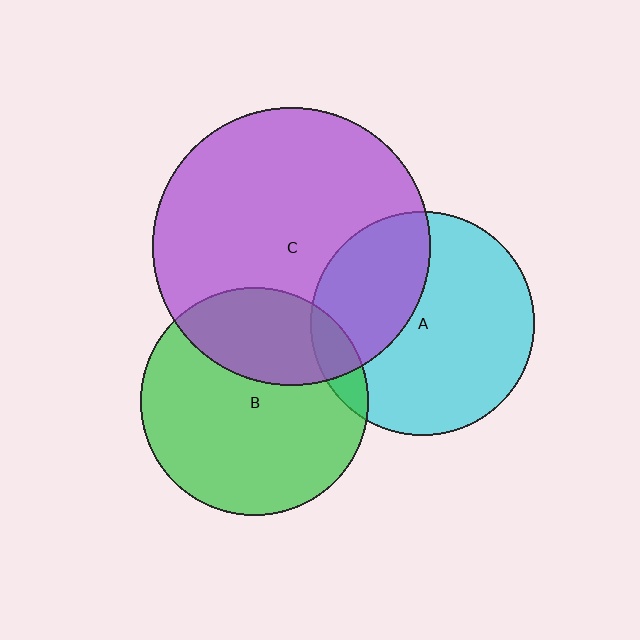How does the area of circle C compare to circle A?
Approximately 1.5 times.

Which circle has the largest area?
Circle C (purple).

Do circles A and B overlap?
Yes.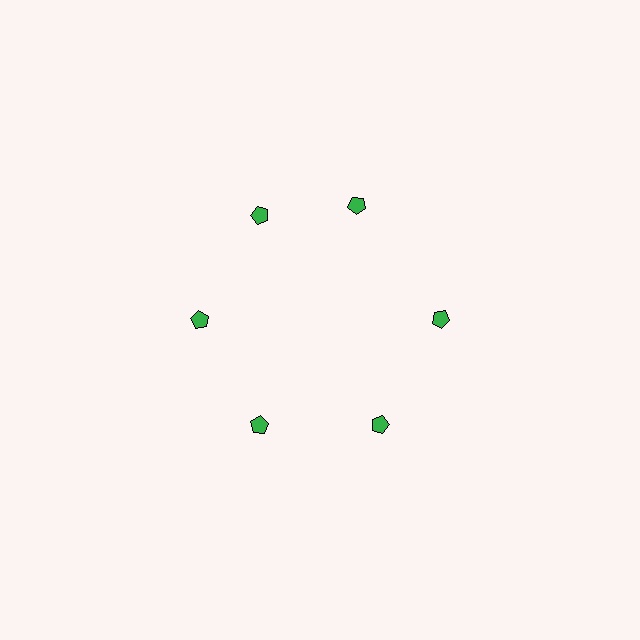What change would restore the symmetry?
The symmetry would be restored by rotating it back into even spacing with its neighbors so that all 6 pentagons sit at equal angles and equal distance from the center.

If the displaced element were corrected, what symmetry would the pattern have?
It would have 6-fold rotational symmetry — the pattern would map onto itself every 60 degrees.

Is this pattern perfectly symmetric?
No. The 6 green pentagons are arranged in a ring, but one element near the 1 o'clock position is rotated out of alignment along the ring, breaking the 6-fold rotational symmetry.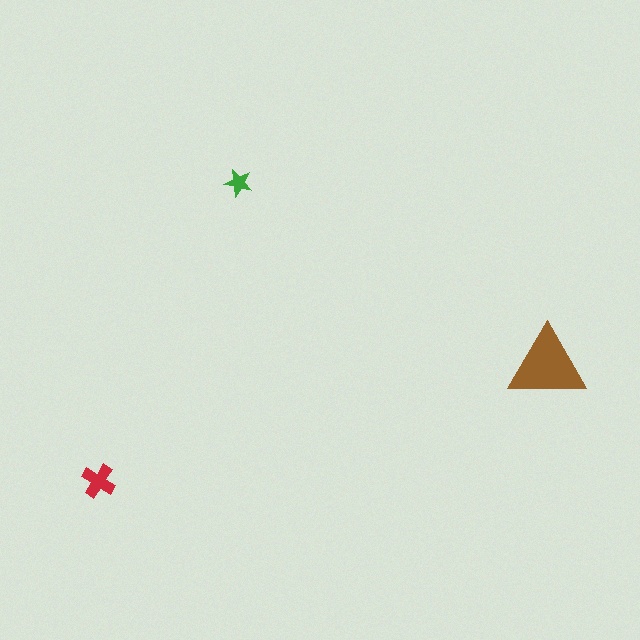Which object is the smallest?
The green star.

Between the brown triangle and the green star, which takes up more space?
The brown triangle.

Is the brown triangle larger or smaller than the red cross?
Larger.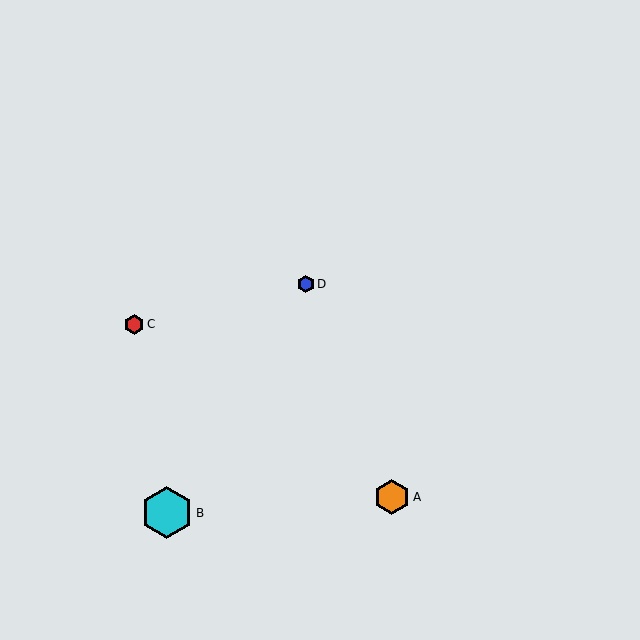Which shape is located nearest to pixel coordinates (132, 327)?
The red hexagon (labeled C) at (134, 324) is nearest to that location.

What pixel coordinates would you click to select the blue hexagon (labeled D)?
Click at (306, 284) to select the blue hexagon D.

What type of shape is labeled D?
Shape D is a blue hexagon.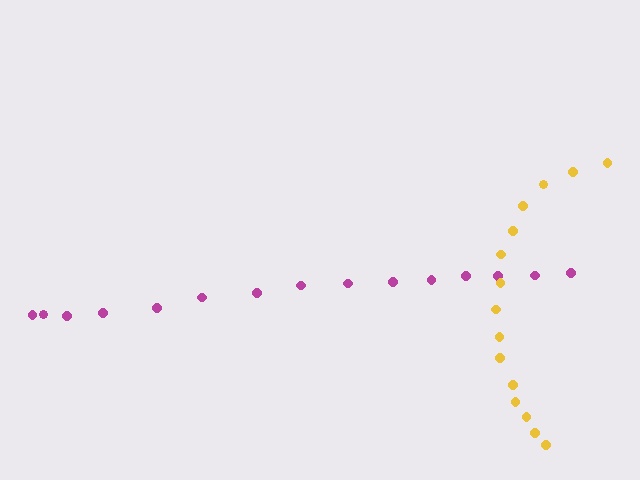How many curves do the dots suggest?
There are 2 distinct paths.